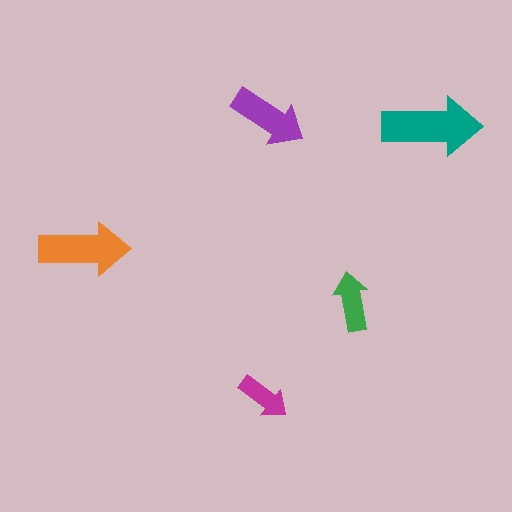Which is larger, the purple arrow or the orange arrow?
The orange one.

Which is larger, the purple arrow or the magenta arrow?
The purple one.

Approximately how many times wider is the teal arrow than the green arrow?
About 1.5 times wider.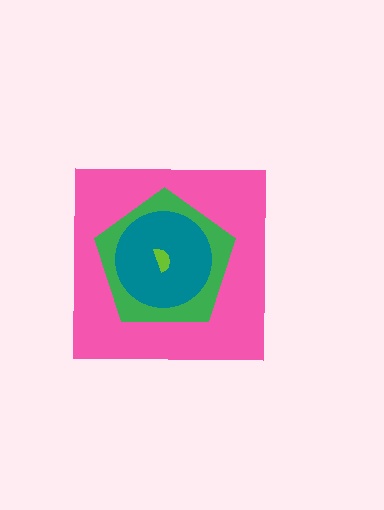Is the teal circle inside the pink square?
Yes.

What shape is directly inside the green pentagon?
The teal circle.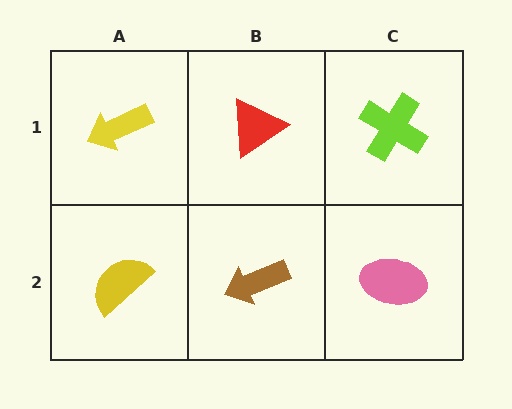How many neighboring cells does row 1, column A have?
2.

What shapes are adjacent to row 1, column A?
A yellow semicircle (row 2, column A), a red triangle (row 1, column B).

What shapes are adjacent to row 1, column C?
A pink ellipse (row 2, column C), a red triangle (row 1, column B).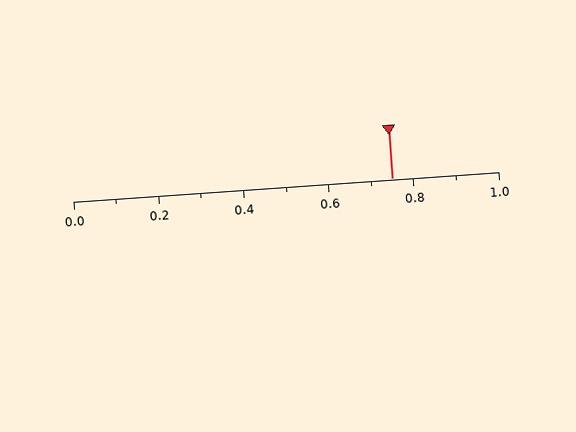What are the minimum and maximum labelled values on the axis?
The axis runs from 0.0 to 1.0.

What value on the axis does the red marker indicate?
The marker indicates approximately 0.75.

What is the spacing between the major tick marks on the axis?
The major ticks are spaced 0.2 apart.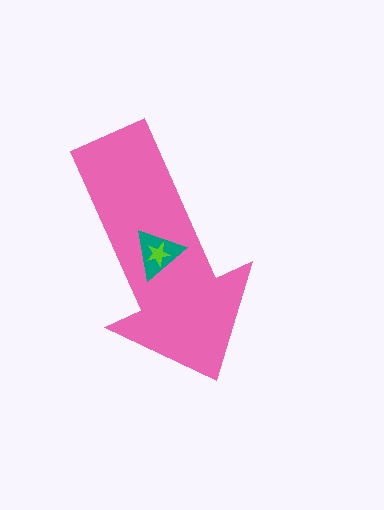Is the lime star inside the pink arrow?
Yes.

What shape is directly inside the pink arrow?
The teal triangle.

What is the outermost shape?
The pink arrow.